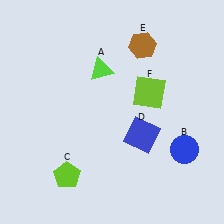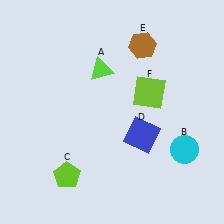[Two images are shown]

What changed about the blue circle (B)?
In Image 1, B is blue. In Image 2, it changed to cyan.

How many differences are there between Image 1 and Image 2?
There is 1 difference between the two images.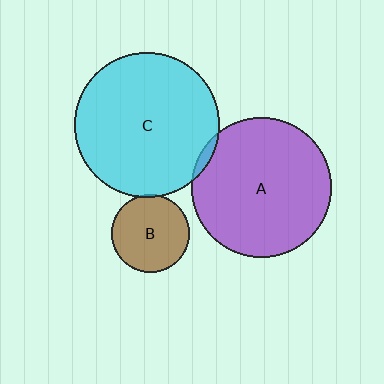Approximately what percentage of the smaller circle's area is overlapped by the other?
Approximately 5%.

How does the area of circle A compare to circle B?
Approximately 3.2 times.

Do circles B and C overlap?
Yes.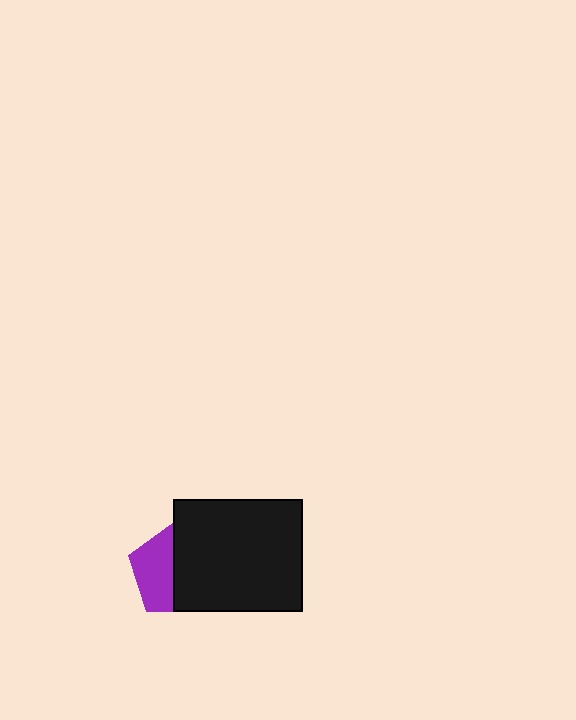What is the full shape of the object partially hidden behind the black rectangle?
The partially hidden object is a purple pentagon.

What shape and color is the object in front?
The object in front is a black rectangle.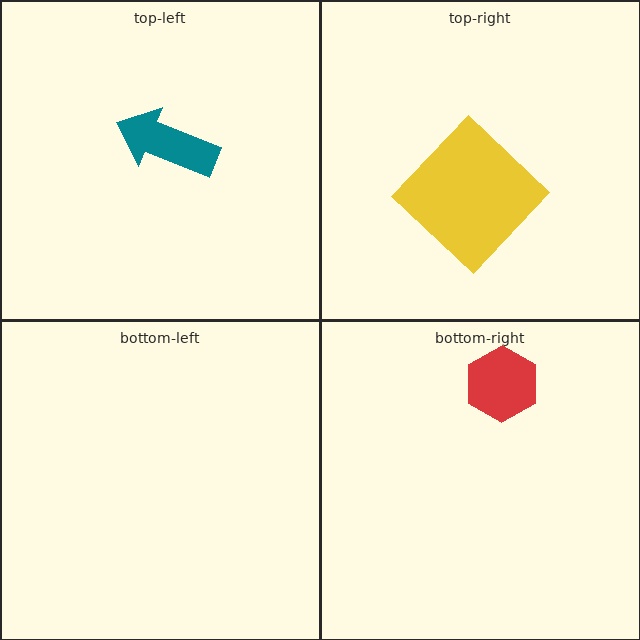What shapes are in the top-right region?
The yellow diamond.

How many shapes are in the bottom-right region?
1.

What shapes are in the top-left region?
The teal arrow.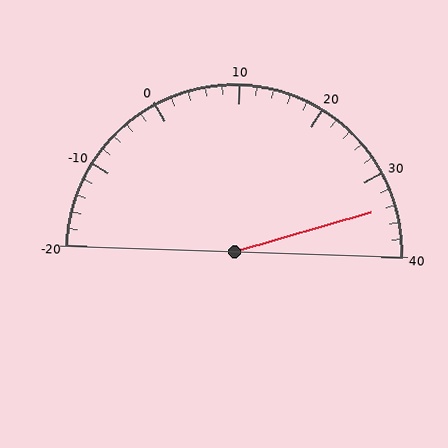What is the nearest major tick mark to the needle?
The nearest major tick mark is 30.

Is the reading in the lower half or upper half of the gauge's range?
The reading is in the upper half of the range (-20 to 40).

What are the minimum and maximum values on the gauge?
The gauge ranges from -20 to 40.